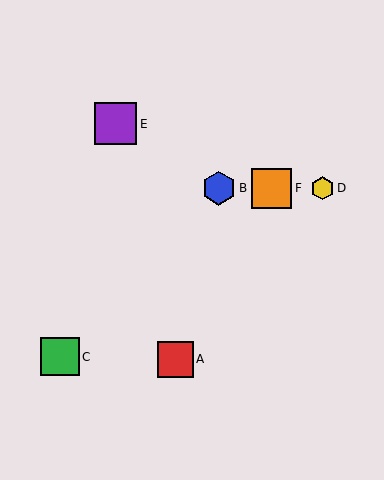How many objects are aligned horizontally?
3 objects (B, D, F) are aligned horizontally.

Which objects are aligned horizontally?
Objects B, D, F are aligned horizontally.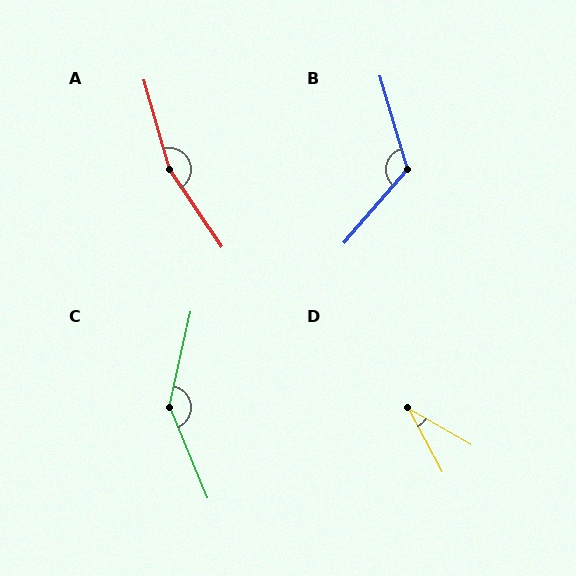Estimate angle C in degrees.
Approximately 145 degrees.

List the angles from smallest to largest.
D (32°), B (123°), C (145°), A (161°).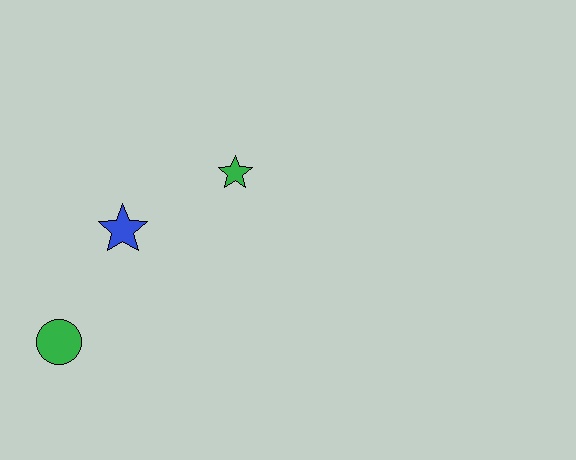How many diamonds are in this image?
There are no diamonds.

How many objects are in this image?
There are 3 objects.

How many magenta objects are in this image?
There are no magenta objects.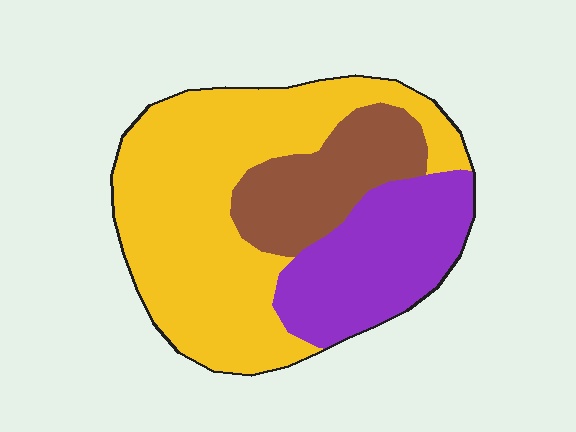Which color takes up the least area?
Brown, at roughly 20%.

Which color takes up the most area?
Yellow, at roughly 55%.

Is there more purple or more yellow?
Yellow.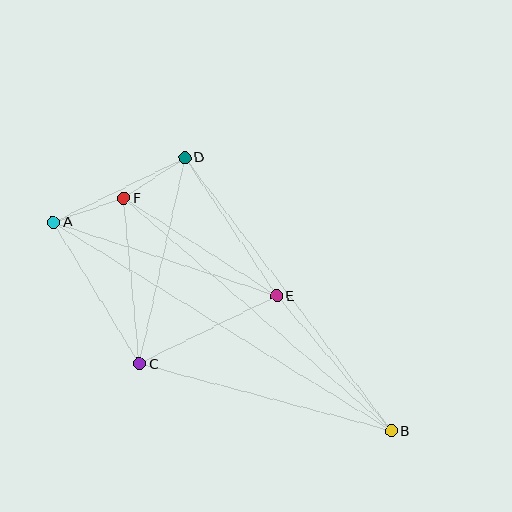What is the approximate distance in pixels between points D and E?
The distance between D and E is approximately 166 pixels.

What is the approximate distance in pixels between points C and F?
The distance between C and F is approximately 166 pixels.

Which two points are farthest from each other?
Points A and B are farthest from each other.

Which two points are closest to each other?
Points D and F are closest to each other.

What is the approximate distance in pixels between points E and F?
The distance between E and F is approximately 181 pixels.